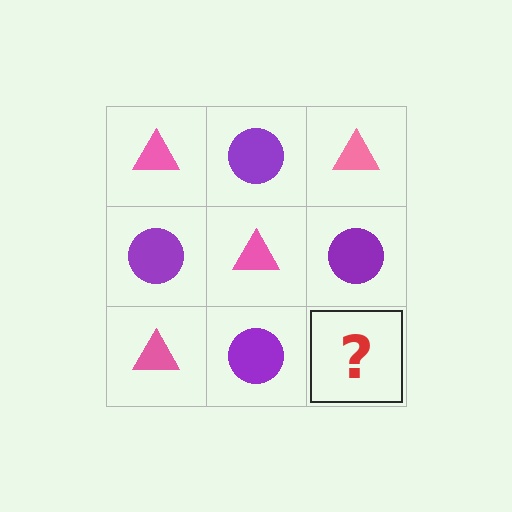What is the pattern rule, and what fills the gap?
The rule is that it alternates pink triangle and purple circle in a checkerboard pattern. The gap should be filled with a pink triangle.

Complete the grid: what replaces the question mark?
The question mark should be replaced with a pink triangle.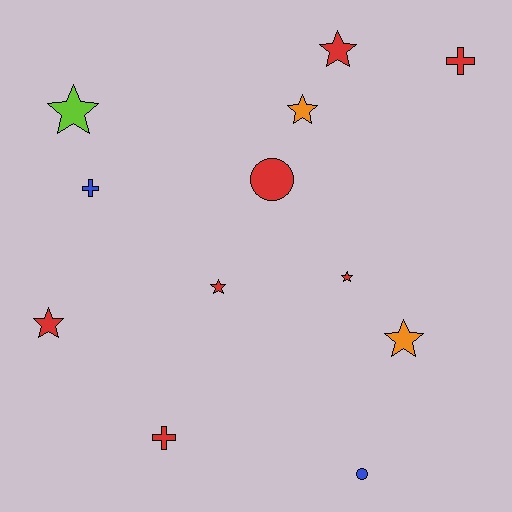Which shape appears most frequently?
Star, with 7 objects.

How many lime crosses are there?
There are no lime crosses.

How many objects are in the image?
There are 12 objects.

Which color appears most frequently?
Red, with 7 objects.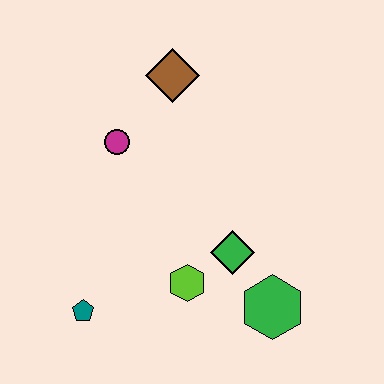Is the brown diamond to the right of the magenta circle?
Yes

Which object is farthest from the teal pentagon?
The brown diamond is farthest from the teal pentagon.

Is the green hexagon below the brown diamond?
Yes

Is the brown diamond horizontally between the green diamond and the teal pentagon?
Yes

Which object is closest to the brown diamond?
The magenta circle is closest to the brown diamond.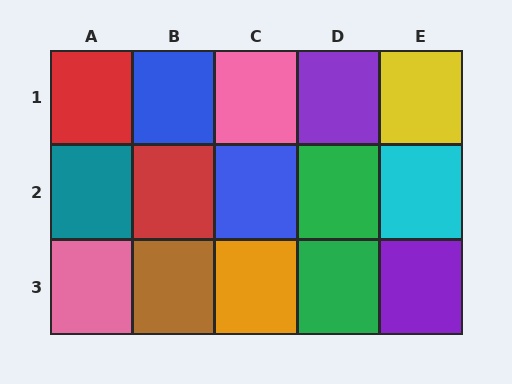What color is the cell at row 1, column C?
Pink.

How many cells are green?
2 cells are green.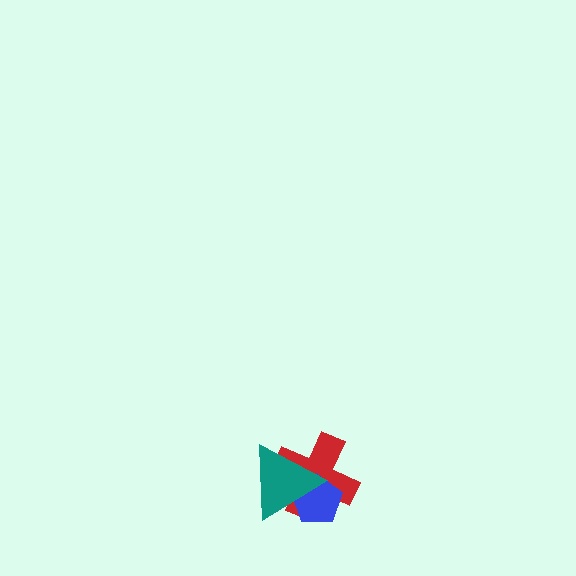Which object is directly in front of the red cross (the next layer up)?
The blue pentagon is directly in front of the red cross.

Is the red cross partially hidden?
Yes, it is partially covered by another shape.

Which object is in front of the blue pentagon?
The teal triangle is in front of the blue pentagon.